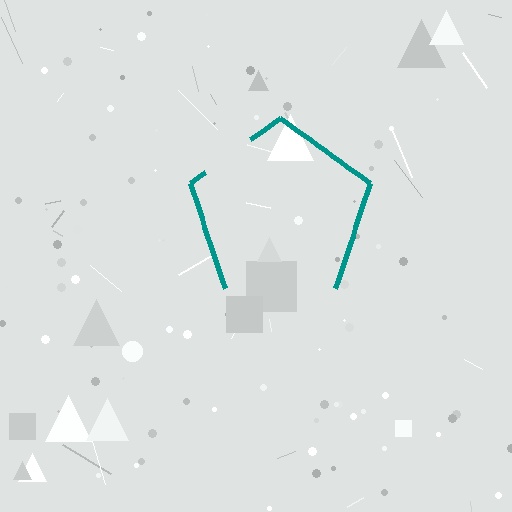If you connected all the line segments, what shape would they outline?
They would outline a pentagon.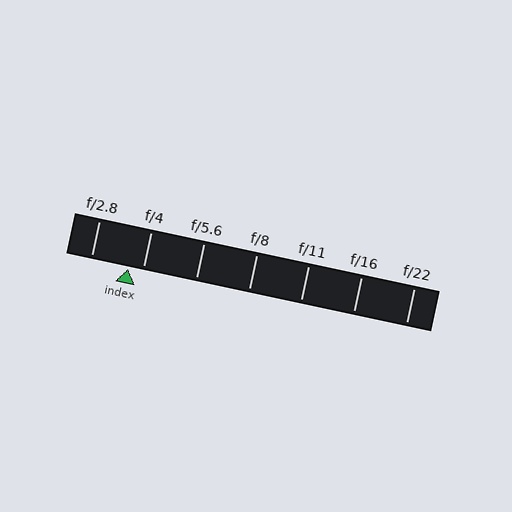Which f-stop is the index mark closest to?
The index mark is closest to f/4.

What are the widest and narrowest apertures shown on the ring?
The widest aperture shown is f/2.8 and the narrowest is f/22.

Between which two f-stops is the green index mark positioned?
The index mark is between f/2.8 and f/4.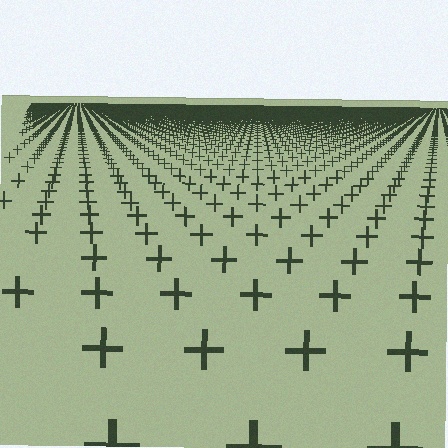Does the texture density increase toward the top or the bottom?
Density increases toward the top.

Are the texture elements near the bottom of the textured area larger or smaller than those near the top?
Larger. Near the bottom, elements are closer to the viewer and appear at a bigger on-screen size.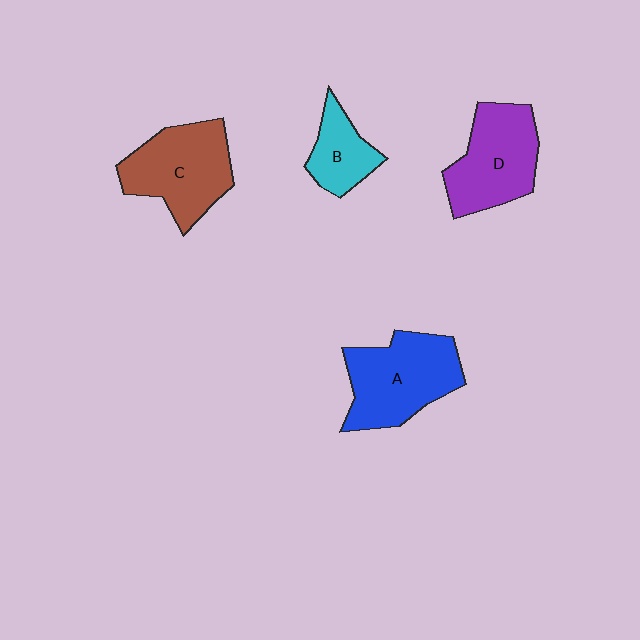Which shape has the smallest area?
Shape B (cyan).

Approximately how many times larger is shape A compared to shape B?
Approximately 2.0 times.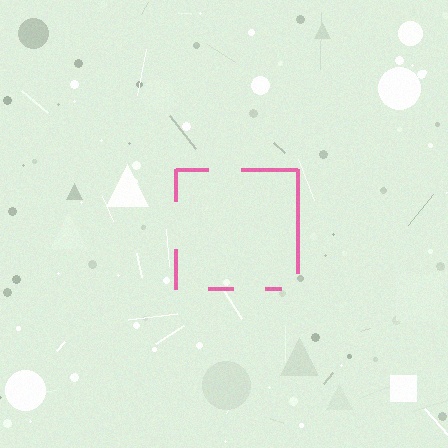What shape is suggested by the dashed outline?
The dashed outline suggests a square.